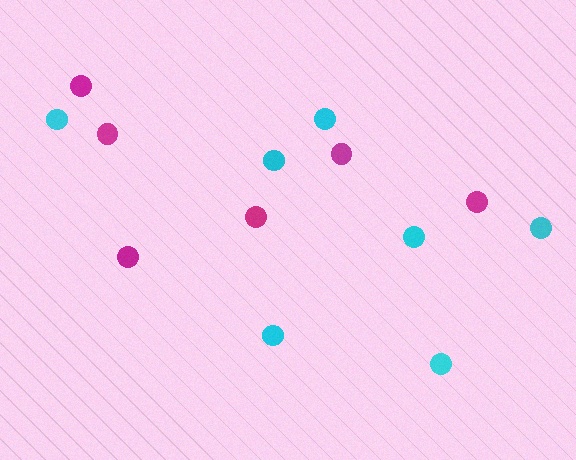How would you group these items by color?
There are 2 groups: one group of magenta circles (6) and one group of cyan circles (7).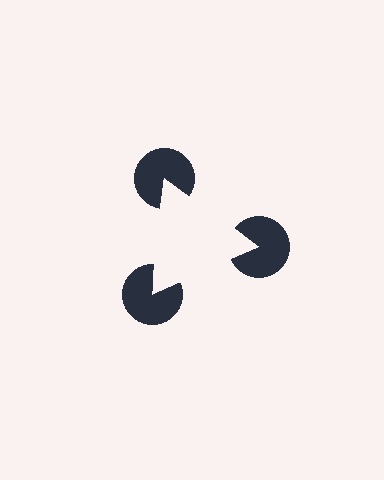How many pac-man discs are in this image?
There are 3 — one at each vertex of the illusory triangle.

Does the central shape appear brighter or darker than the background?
It typically appears slightly brighter than the background, even though no actual brightness change is drawn.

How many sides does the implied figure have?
3 sides.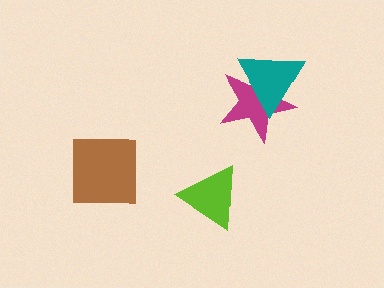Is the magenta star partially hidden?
Yes, it is partially covered by another shape.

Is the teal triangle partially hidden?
No, no other shape covers it.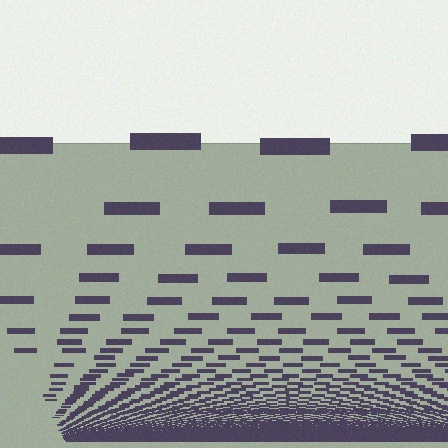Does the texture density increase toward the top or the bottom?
Density increases toward the bottom.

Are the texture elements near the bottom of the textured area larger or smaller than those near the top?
Smaller. The gradient is inverted — elements near the bottom are smaller and denser.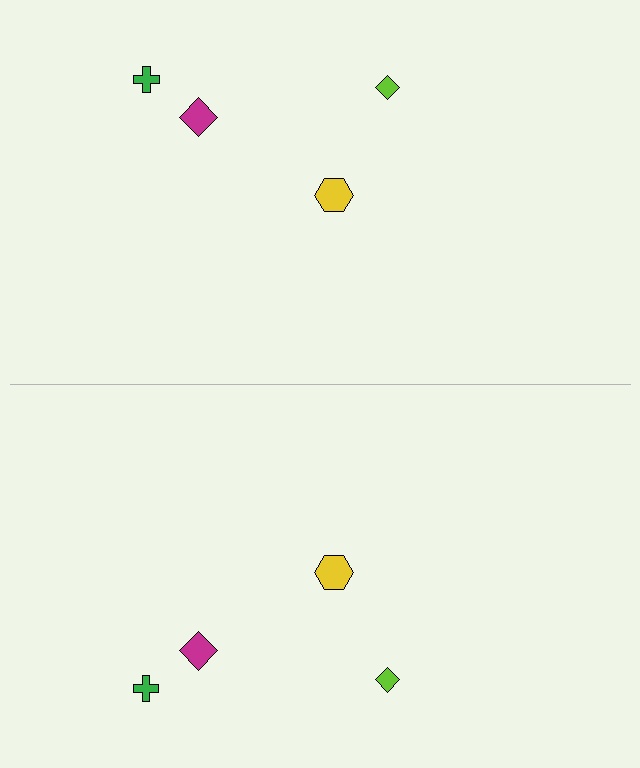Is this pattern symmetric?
Yes, this pattern has bilateral (reflection) symmetry.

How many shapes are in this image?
There are 8 shapes in this image.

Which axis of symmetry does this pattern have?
The pattern has a horizontal axis of symmetry running through the center of the image.